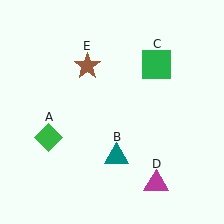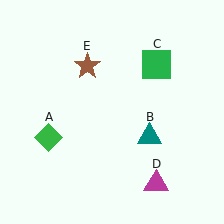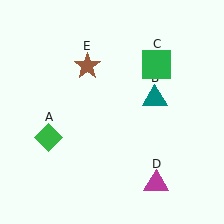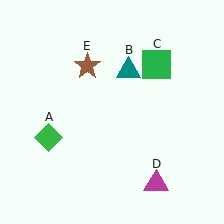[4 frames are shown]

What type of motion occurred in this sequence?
The teal triangle (object B) rotated counterclockwise around the center of the scene.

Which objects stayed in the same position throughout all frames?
Green diamond (object A) and green square (object C) and magenta triangle (object D) and brown star (object E) remained stationary.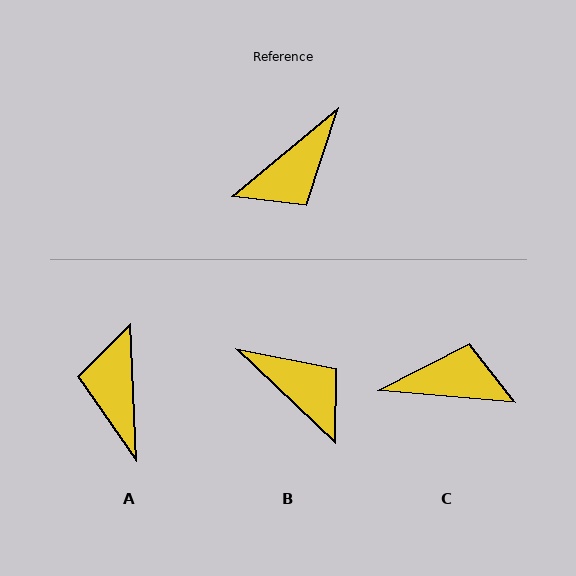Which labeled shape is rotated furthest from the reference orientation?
C, about 135 degrees away.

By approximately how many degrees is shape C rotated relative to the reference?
Approximately 135 degrees counter-clockwise.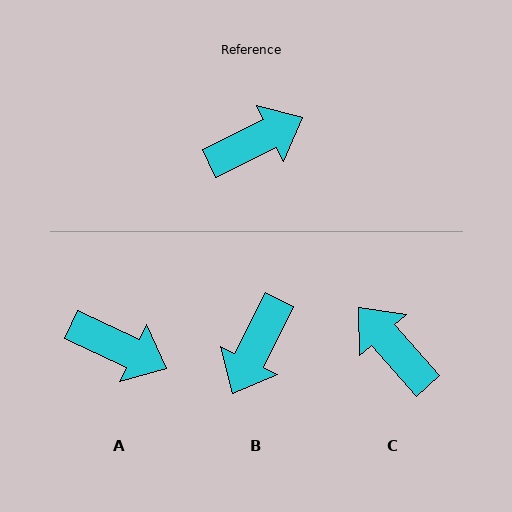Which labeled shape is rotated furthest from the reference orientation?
B, about 143 degrees away.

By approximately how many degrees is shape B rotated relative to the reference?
Approximately 143 degrees clockwise.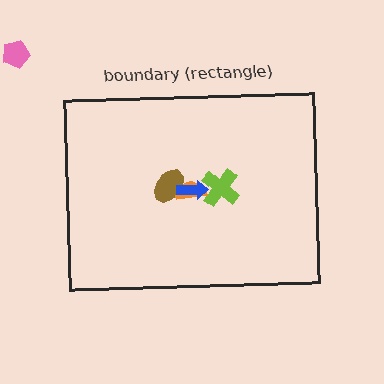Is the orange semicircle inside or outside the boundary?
Inside.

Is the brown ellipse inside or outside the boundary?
Inside.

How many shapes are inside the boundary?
4 inside, 1 outside.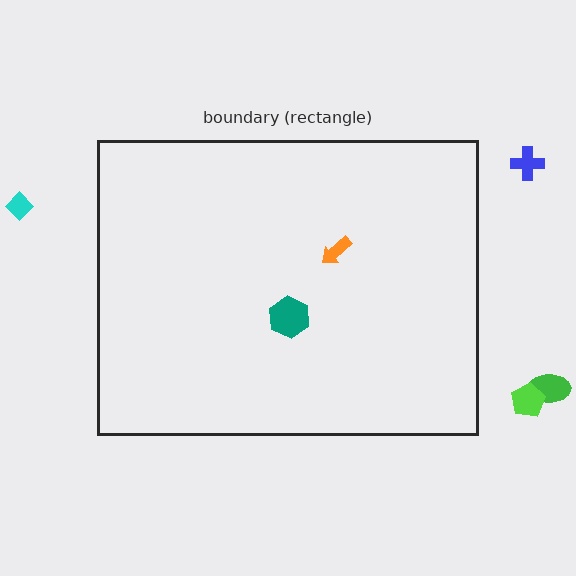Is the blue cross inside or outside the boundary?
Outside.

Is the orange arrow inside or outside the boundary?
Inside.